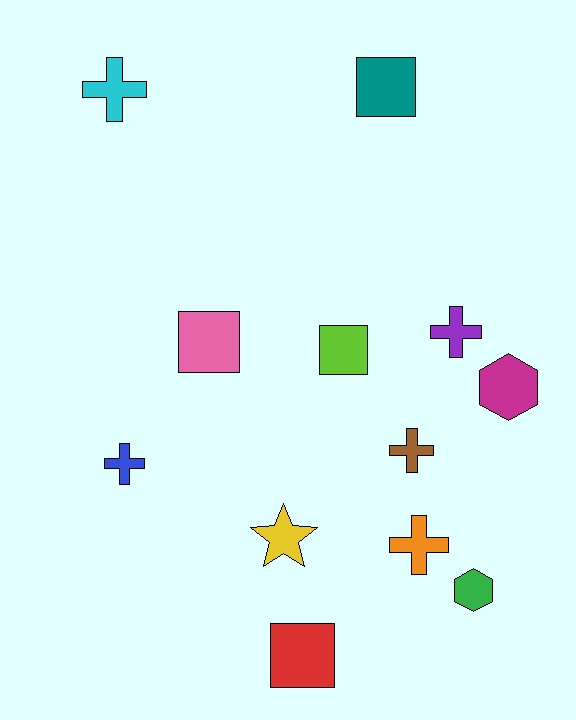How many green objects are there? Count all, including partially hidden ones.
There is 1 green object.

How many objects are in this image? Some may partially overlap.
There are 12 objects.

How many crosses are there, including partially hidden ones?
There are 5 crosses.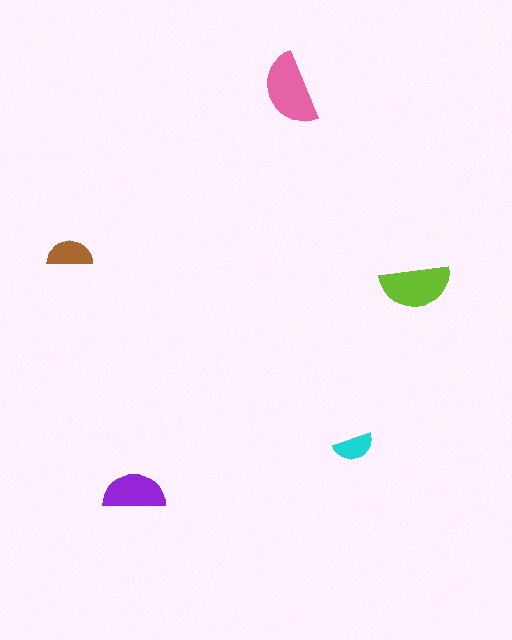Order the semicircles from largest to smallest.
the pink one, the lime one, the purple one, the brown one, the cyan one.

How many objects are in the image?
There are 5 objects in the image.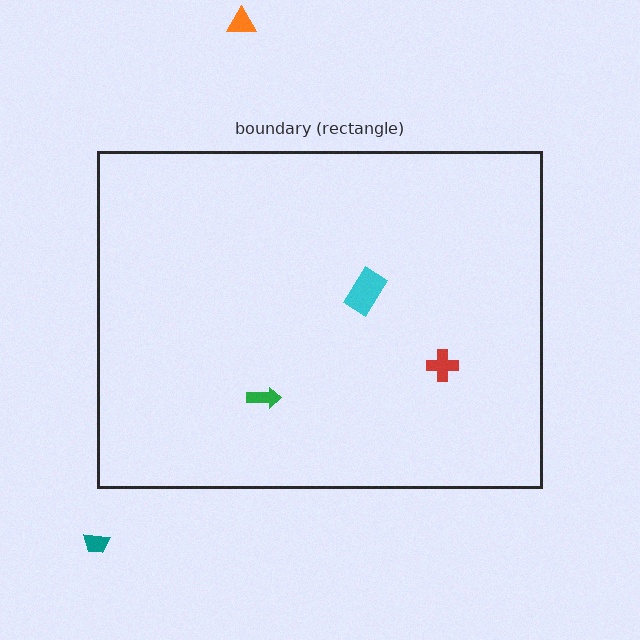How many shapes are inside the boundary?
3 inside, 2 outside.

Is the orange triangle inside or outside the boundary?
Outside.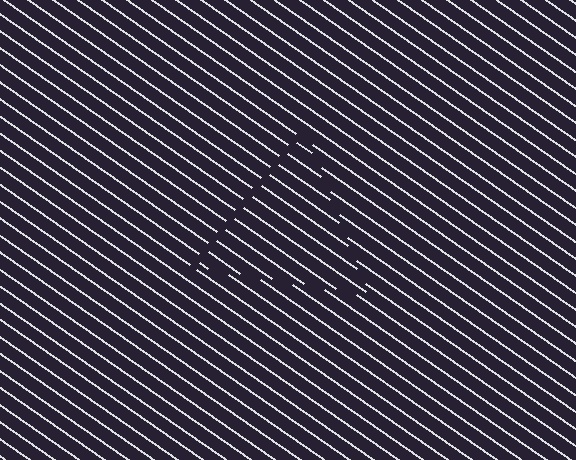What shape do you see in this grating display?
An illusory triangle. The interior of the shape contains the same grating, shifted by half a period — the contour is defined by the phase discontinuity where line-ends from the inner and outer gratings abut.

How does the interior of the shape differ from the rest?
The interior of the shape contains the same grating, shifted by half a period — the contour is defined by the phase discontinuity where line-ends from the inner and outer gratings abut.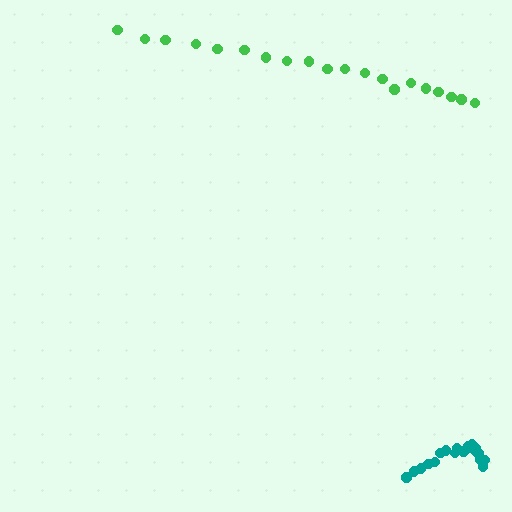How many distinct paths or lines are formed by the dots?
There are 2 distinct paths.